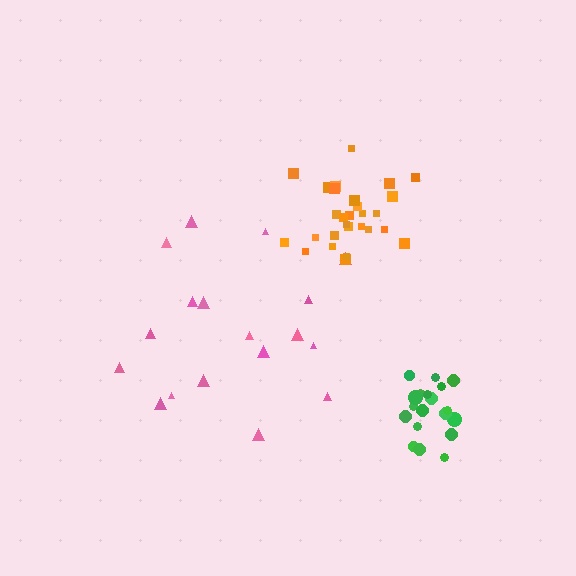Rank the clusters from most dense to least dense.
green, orange, pink.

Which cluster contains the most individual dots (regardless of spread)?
Orange (28).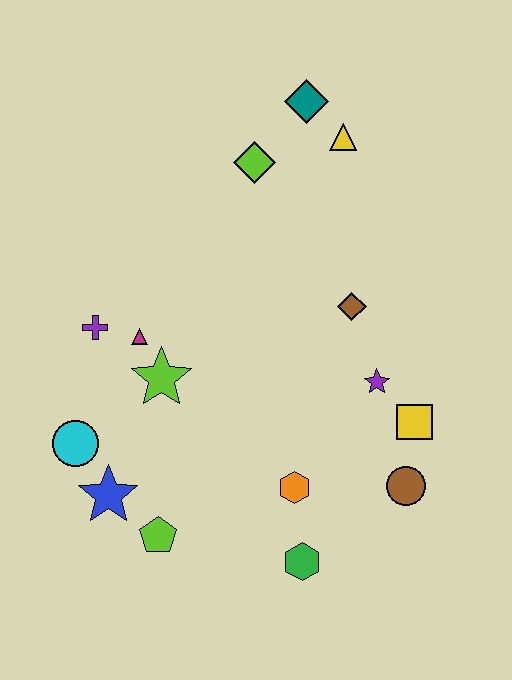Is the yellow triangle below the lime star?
No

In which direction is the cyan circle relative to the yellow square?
The cyan circle is to the left of the yellow square.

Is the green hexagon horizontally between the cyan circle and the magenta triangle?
No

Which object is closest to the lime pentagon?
The blue star is closest to the lime pentagon.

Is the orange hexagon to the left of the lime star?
No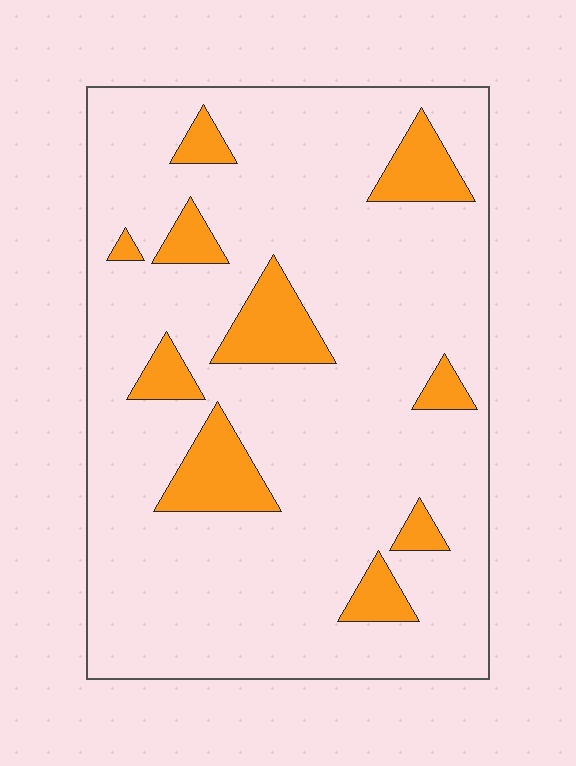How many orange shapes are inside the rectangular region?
10.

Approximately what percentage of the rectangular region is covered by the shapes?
Approximately 15%.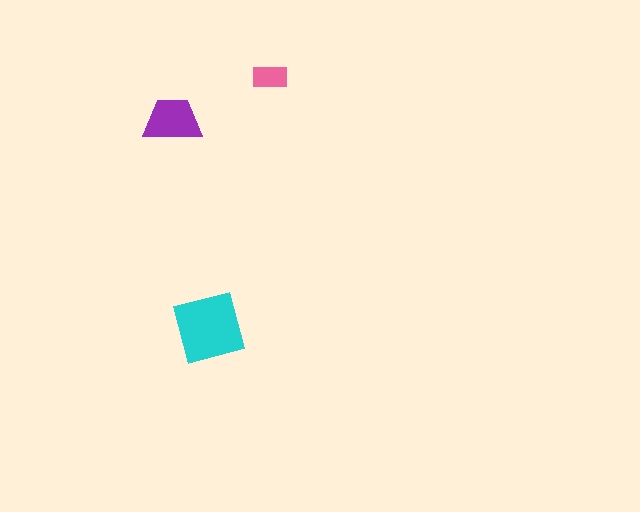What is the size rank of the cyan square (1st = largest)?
1st.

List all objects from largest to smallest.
The cyan square, the purple trapezoid, the pink rectangle.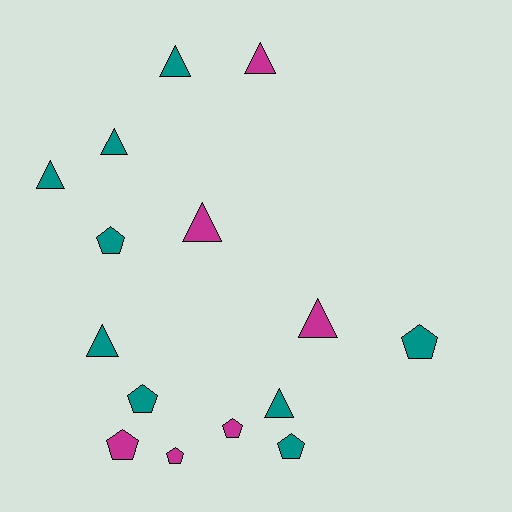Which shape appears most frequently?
Triangle, with 8 objects.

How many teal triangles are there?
There are 5 teal triangles.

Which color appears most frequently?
Teal, with 9 objects.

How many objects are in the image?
There are 15 objects.